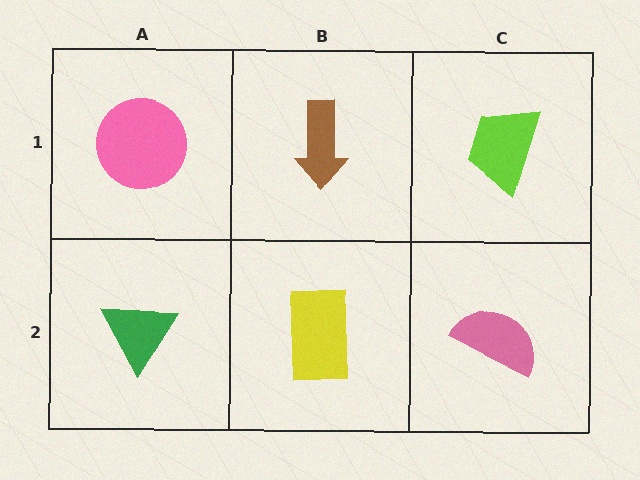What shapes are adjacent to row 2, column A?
A pink circle (row 1, column A), a yellow rectangle (row 2, column B).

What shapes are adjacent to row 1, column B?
A yellow rectangle (row 2, column B), a pink circle (row 1, column A), a lime trapezoid (row 1, column C).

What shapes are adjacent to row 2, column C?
A lime trapezoid (row 1, column C), a yellow rectangle (row 2, column B).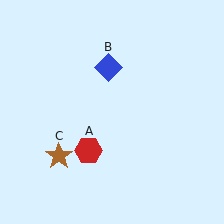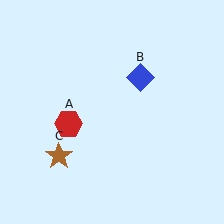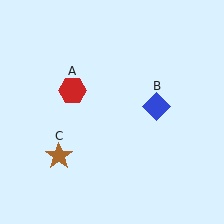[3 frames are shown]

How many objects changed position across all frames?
2 objects changed position: red hexagon (object A), blue diamond (object B).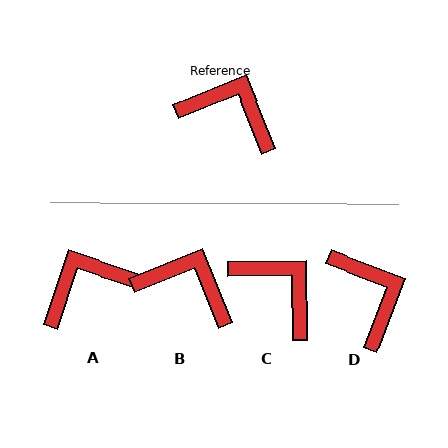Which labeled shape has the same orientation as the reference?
B.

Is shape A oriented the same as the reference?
No, it is off by about 49 degrees.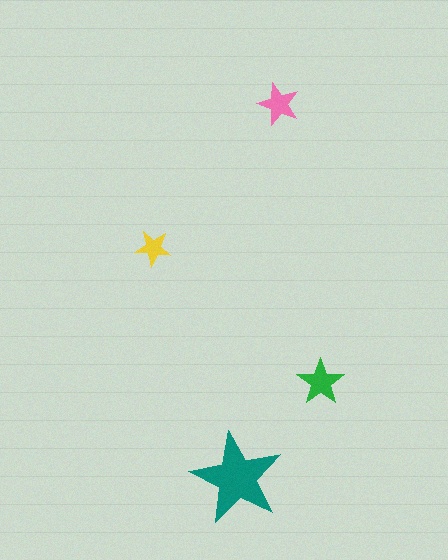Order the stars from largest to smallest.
the teal one, the green one, the pink one, the yellow one.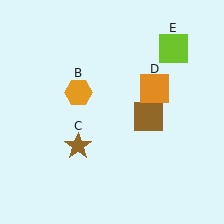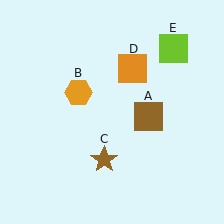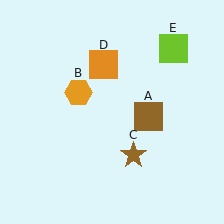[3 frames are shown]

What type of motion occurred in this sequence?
The brown star (object C), orange square (object D) rotated counterclockwise around the center of the scene.